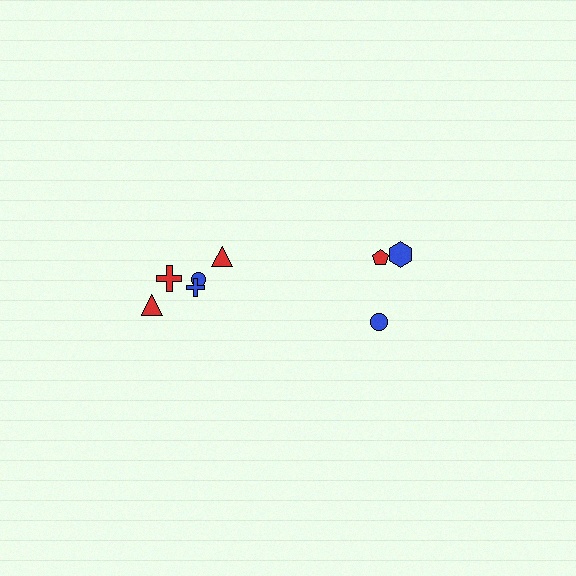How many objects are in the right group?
There are 3 objects.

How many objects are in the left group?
There are 5 objects.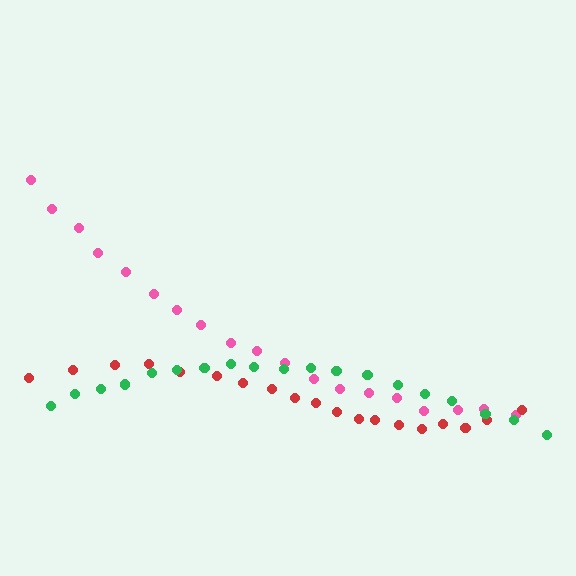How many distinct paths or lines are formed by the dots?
There are 3 distinct paths.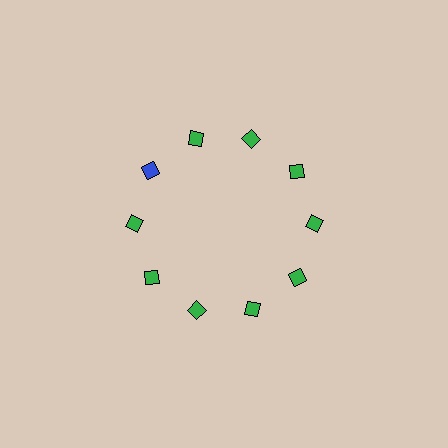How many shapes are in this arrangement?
There are 10 shapes arranged in a ring pattern.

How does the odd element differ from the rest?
It has a different color: blue instead of green.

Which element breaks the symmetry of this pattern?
The blue diamond at roughly the 10 o'clock position breaks the symmetry. All other shapes are green diamonds.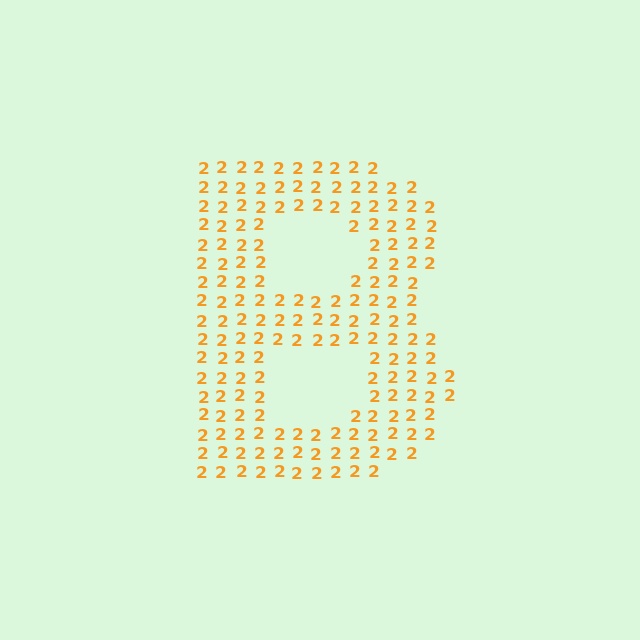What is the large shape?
The large shape is the letter B.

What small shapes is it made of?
It is made of small digit 2's.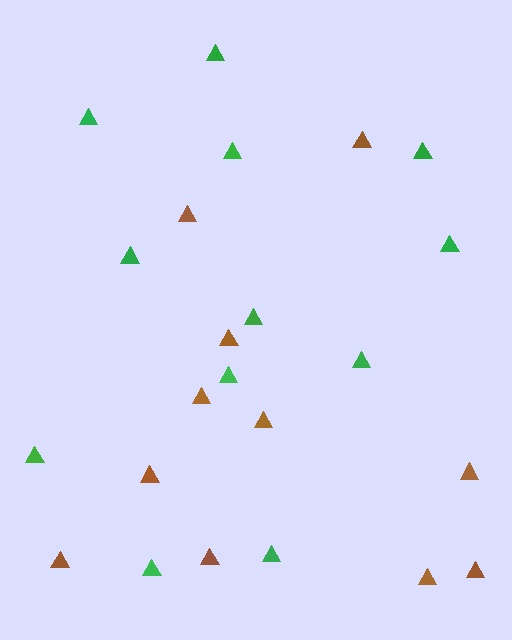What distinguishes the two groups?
There are 2 groups: one group of green triangles (12) and one group of brown triangles (11).